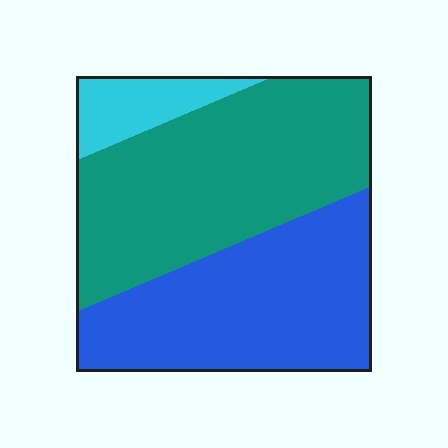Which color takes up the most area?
Teal, at roughly 50%.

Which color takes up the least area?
Cyan, at roughly 10%.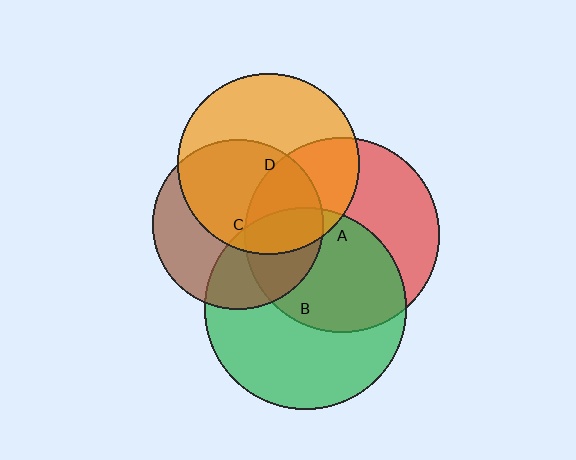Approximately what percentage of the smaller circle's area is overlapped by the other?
Approximately 15%.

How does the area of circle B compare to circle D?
Approximately 1.2 times.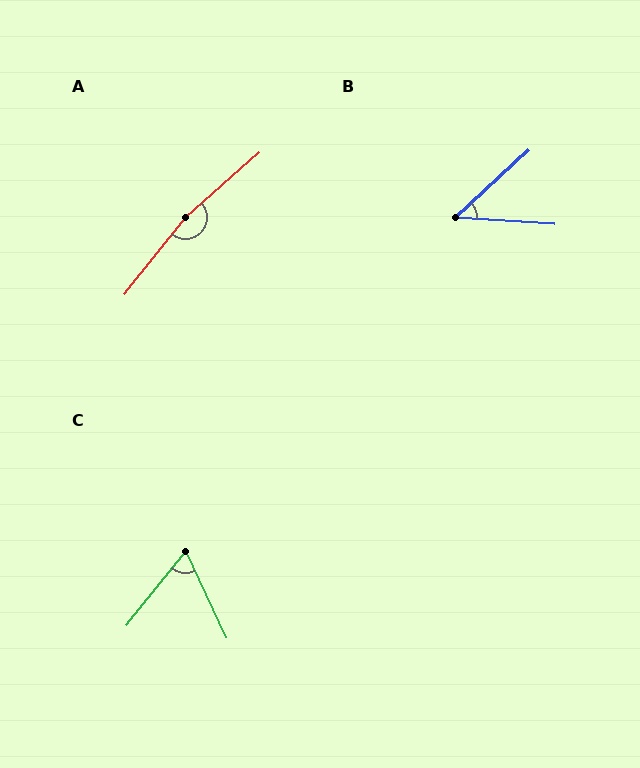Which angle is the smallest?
B, at approximately 46 degrees.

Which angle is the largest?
A, at approximately 170 degrees.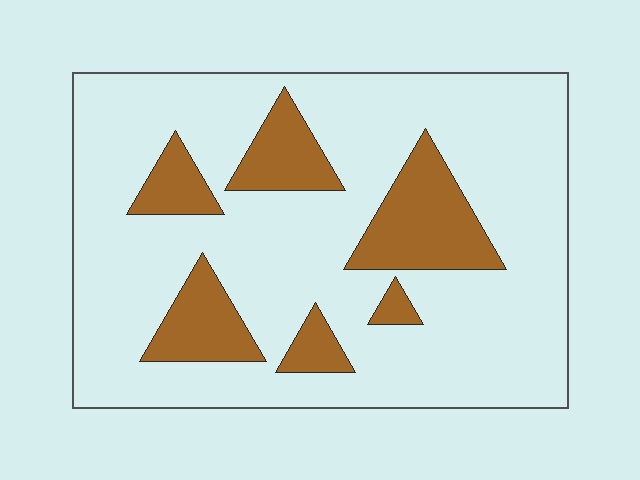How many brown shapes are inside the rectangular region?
6.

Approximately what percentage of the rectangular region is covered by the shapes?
Approximately 20%.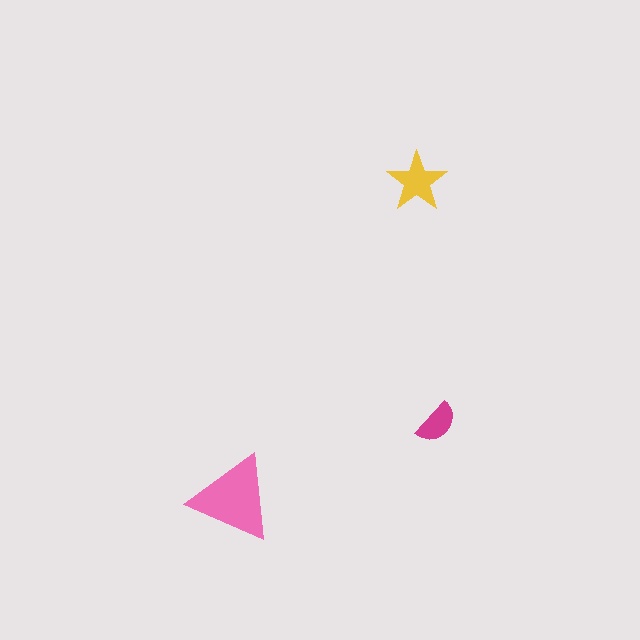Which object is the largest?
The pink triangle.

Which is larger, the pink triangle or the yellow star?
The pink triangle.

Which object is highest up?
The yellow star is topmost.